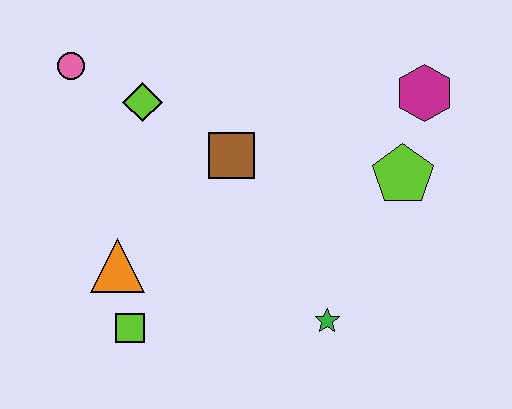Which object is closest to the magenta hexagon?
The lime pentagon is closest to the magenta hexagon.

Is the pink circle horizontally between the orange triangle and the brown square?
No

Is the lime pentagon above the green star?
Yes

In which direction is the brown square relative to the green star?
The brown square is above the green star.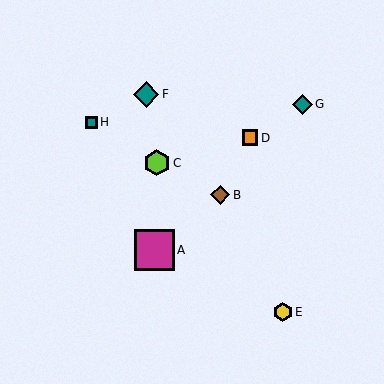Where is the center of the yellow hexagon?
The center of the yellow hexagon is at (283, 312).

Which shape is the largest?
The magenta square (labeled A) is the largest.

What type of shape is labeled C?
Shape C is a lime hexagon.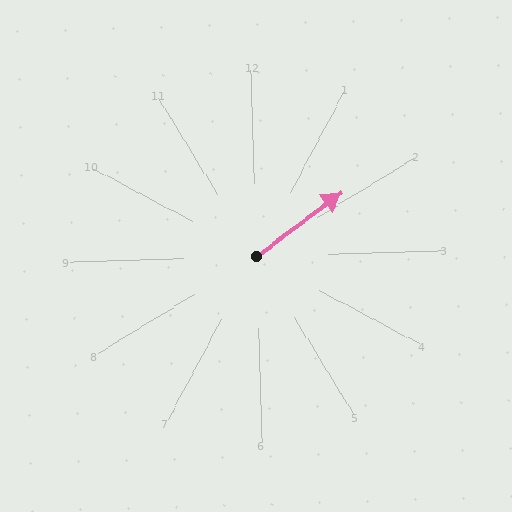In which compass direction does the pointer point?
Northeast.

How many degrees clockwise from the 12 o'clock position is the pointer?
Approximately 55 degrees.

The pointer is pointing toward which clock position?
Roughly 2 o'clock.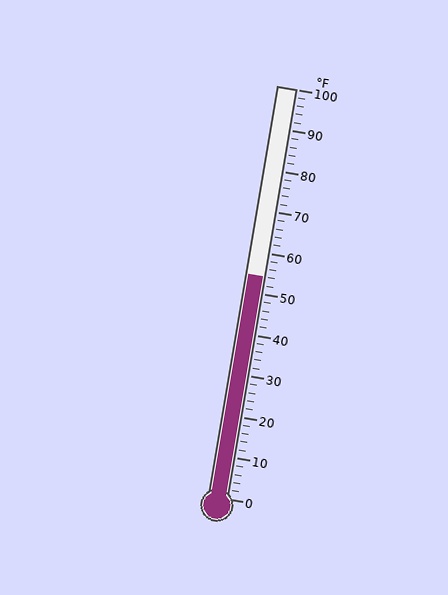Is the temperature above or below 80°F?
The temperature is below 80°F.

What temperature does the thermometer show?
The thermometer shows approximately 54°F.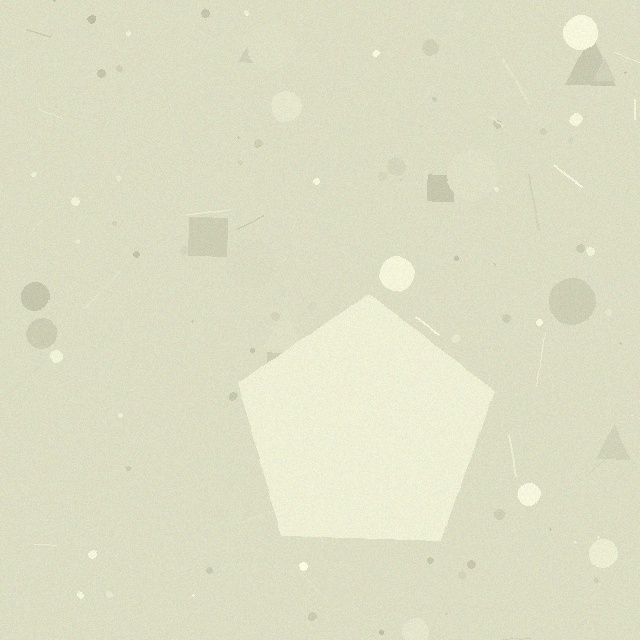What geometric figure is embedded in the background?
A pentagon is embedded in the background.